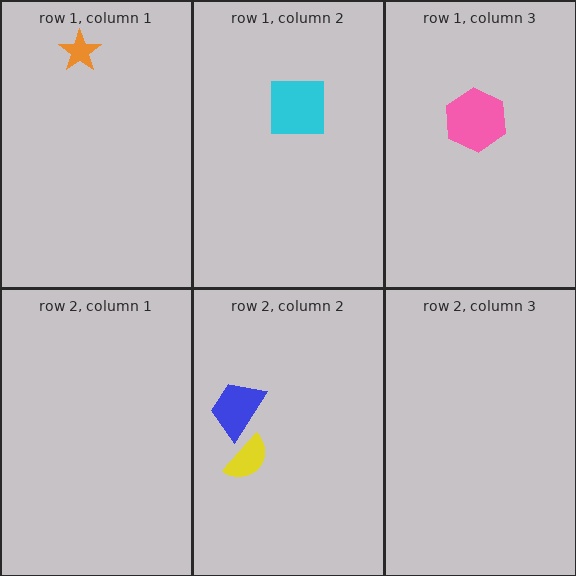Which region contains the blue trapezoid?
The row 2, column 2 region.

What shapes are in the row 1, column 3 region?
The pink hexagon.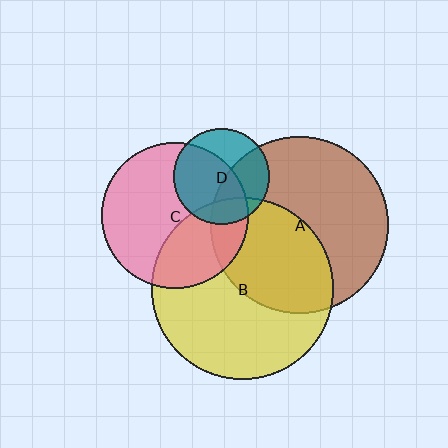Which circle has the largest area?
Circle B (yellow).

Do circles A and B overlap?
Yes.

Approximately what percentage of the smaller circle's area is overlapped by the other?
Approximately 45%.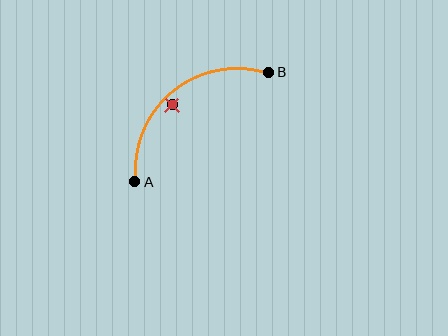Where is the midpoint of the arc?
The arc midpoint is the point on the curve farthest from the straight line joining A and B. It sits above and to the left of that line.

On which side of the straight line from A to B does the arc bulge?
The arc bulges above and to the left of the straight line connecting A and B.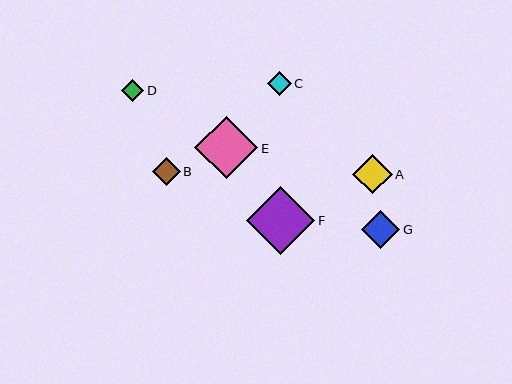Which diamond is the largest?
Diamond F is the largest with a size of approximately 68 pixels.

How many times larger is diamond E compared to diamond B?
Diamond E is approximately 2.3 times the size of diamond B.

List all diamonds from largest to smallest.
From largest to smallest: F, E, A, G, B, C, D.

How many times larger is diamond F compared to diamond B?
Diamond F is approximately 2.5 times the size of diamond B.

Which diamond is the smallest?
Diamond D is the smallest with a size of approximately 23 pixels.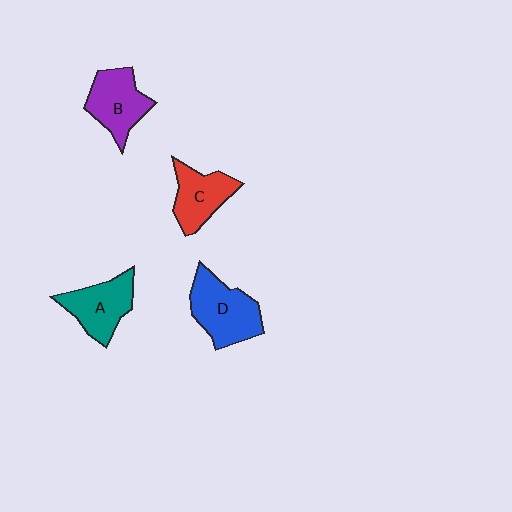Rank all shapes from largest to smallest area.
From largest to smallest: D (blue), A (teal), B (purple), C (red).